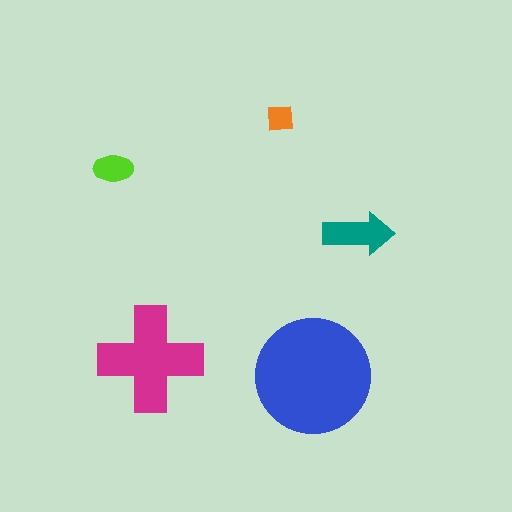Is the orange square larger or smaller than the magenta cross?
Smaller.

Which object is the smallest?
The orange square.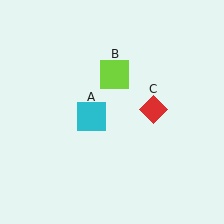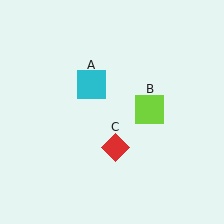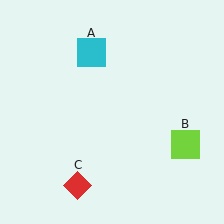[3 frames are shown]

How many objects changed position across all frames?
3 objects changed position: cyan square (object A), lime square (object B), red diamond (object C).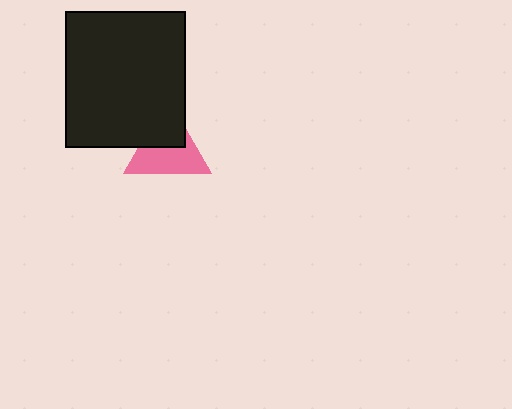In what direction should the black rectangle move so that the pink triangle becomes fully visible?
The black rectangle should move toward the upper-left. That is the shortest direction to clear the overlap and leave the pink triangle fully visible.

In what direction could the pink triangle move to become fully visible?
The pink triangle could move toward the lower-right. That would shift it out from behind the black rectangle entirely.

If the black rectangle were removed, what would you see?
You would see the complete pink triangle.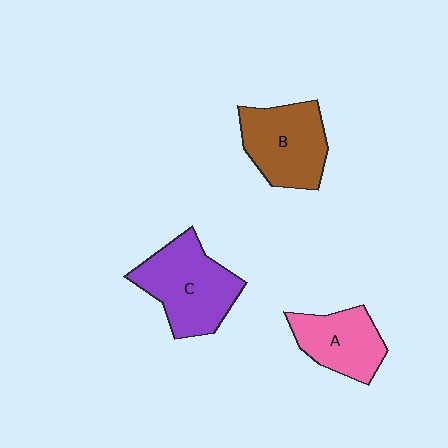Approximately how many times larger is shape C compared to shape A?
Approximately 1.4 times.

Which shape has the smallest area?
Shape A (pink).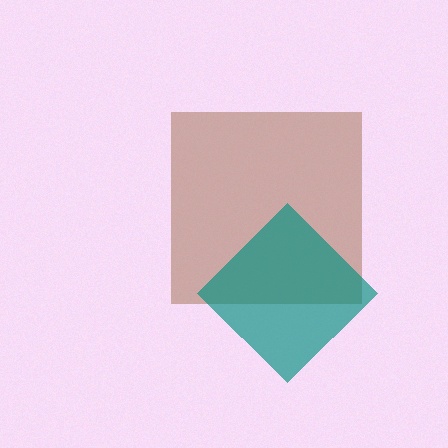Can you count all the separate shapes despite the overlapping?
Yes, there are 2 separate shapes.